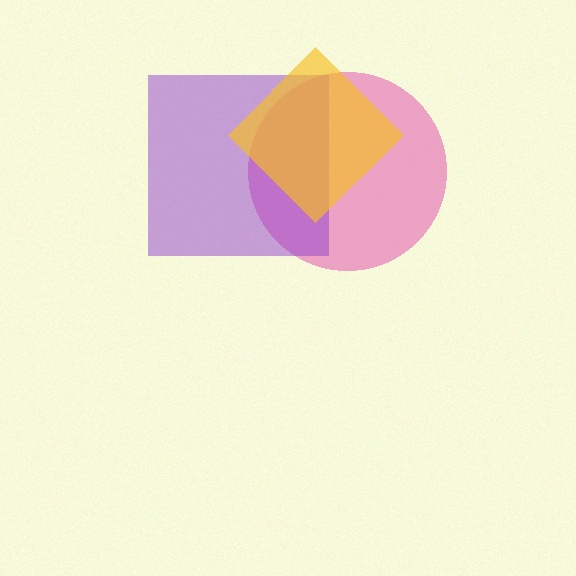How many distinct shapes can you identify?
There are 3 distinct shapes: a pink circle, a purple square, a yellow diamond.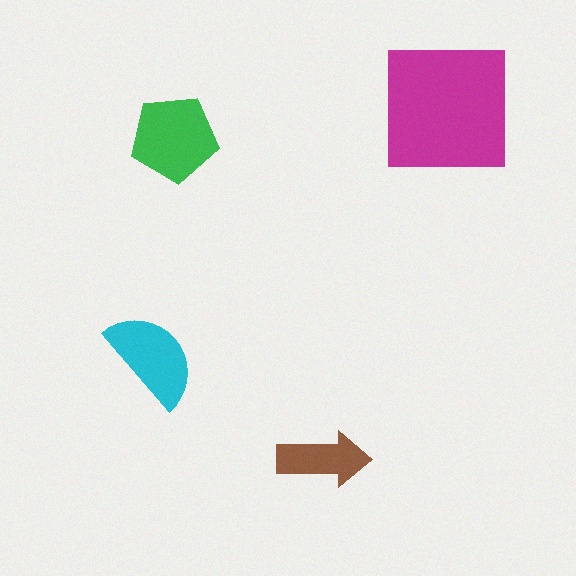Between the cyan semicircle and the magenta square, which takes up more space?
The magenta square.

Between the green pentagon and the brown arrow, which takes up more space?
The green pentagon.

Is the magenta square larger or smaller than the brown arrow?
Larger.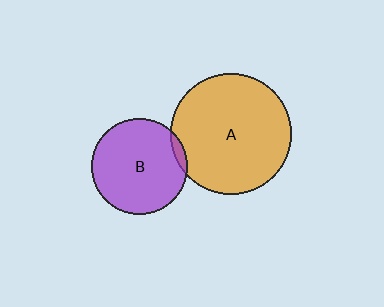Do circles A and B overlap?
Yes.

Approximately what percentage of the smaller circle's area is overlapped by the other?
Approximately 5%.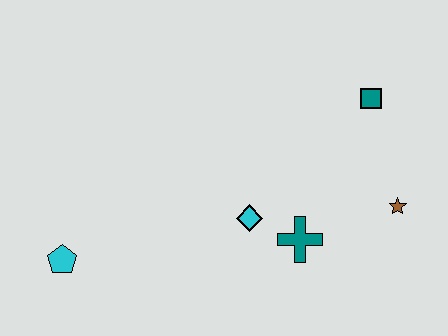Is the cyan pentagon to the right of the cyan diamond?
No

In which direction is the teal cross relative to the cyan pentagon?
The teal cross is to the right of the cyan pentagon.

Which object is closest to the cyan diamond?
The teal cross is closest to the cyan diamond.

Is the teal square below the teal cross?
No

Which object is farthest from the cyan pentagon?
The teal square is farthest from the cyan pentagon.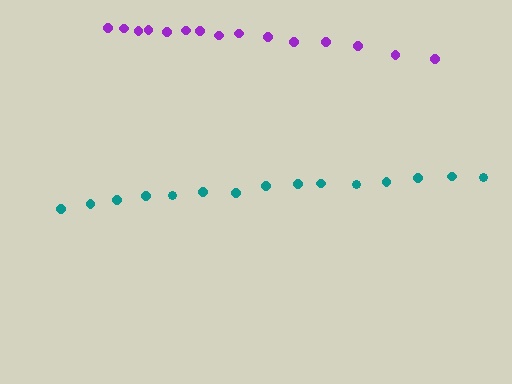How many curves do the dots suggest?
There are 2 distinct paths.